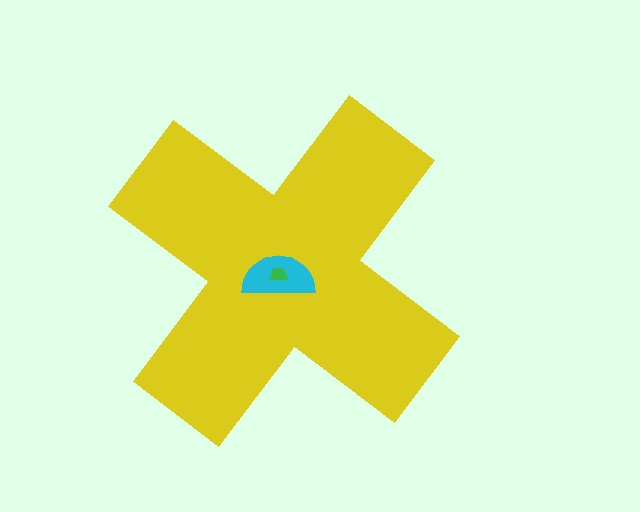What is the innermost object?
The green trapezoid.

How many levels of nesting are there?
3.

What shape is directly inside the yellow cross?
The cyan semicircle.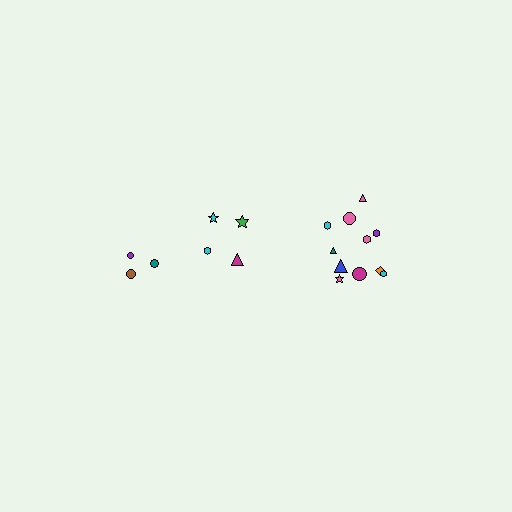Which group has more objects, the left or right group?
The right group.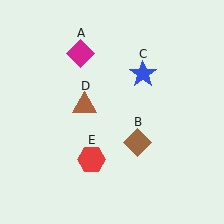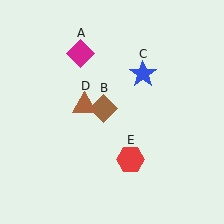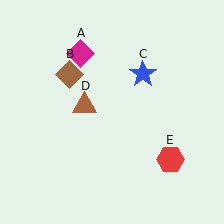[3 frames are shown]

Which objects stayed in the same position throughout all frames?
Magenta diamond (object A) and blue star (object C) and brown triangle (object D) remained stationary.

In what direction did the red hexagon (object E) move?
The red hexagon (object E) moved right.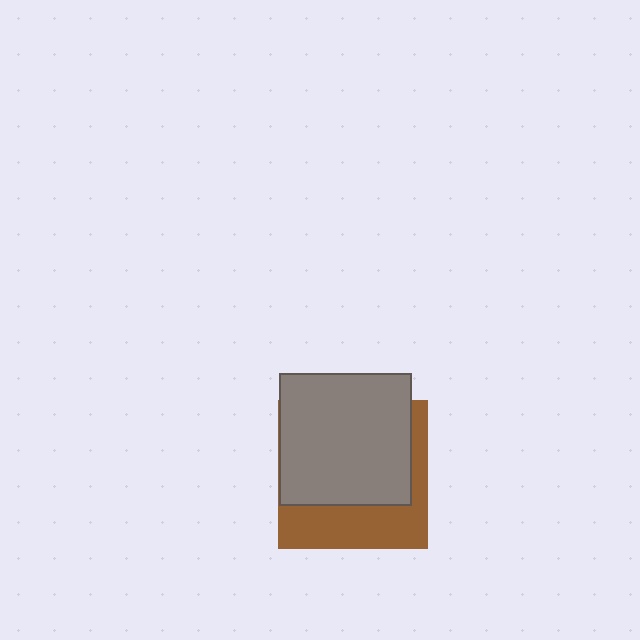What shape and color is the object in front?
The object in front is a gray square.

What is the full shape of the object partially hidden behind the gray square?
The partially hidden object is a brown square.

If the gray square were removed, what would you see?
You would see the complete brown square.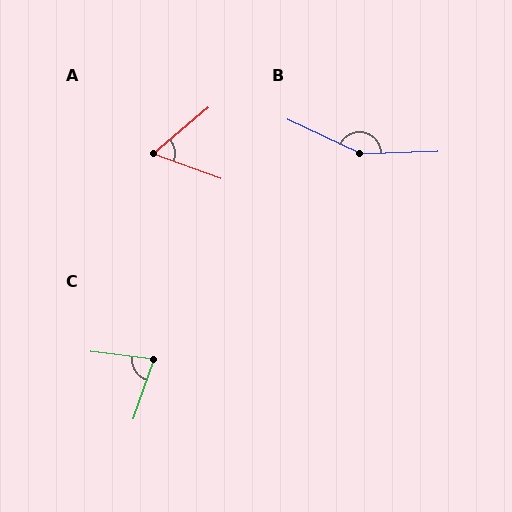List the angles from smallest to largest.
A (60°), C (77°), B (153°).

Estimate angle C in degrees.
Approximately 77 degrees.